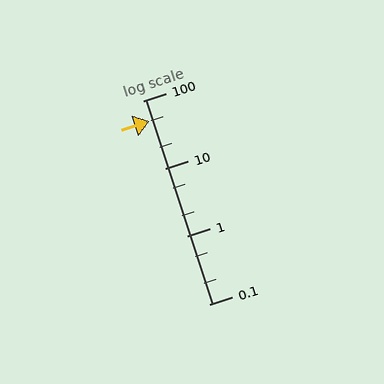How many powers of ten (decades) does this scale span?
The scale spans 3 decades, from 0.1 to 100.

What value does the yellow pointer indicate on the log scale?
The pointer indicates approximately 50.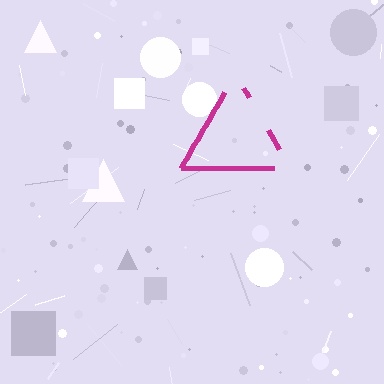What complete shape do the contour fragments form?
The contour fragments form a triangle.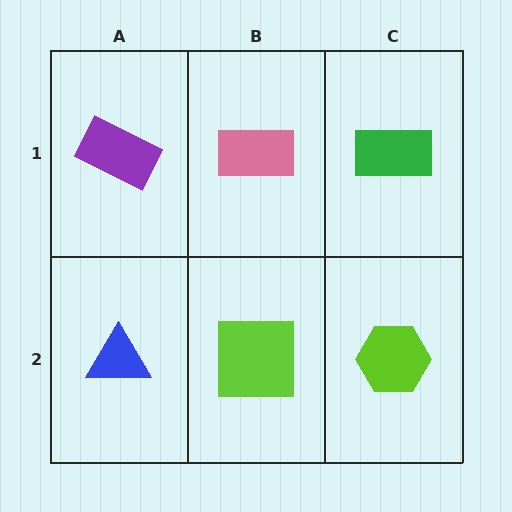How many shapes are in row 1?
3 shapes.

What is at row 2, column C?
A lime hexagon.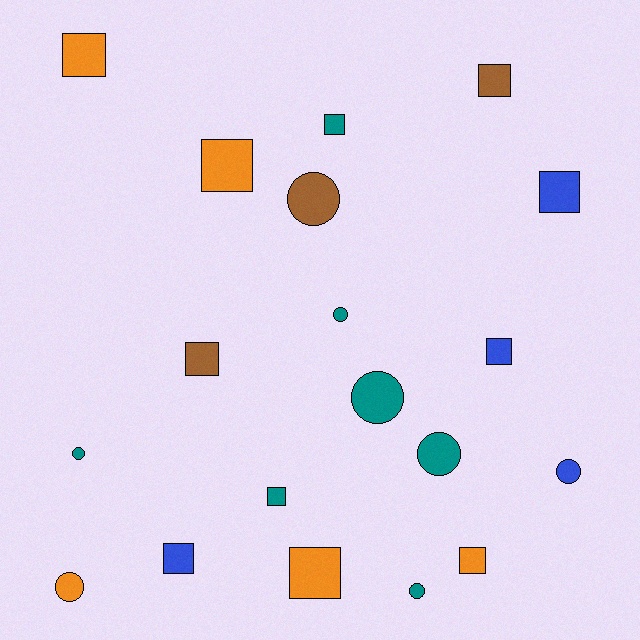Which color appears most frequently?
Teal, with 7 objects.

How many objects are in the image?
There are 19 objects.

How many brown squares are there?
There are 2 brown squares.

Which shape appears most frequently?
Square, with 11 objects.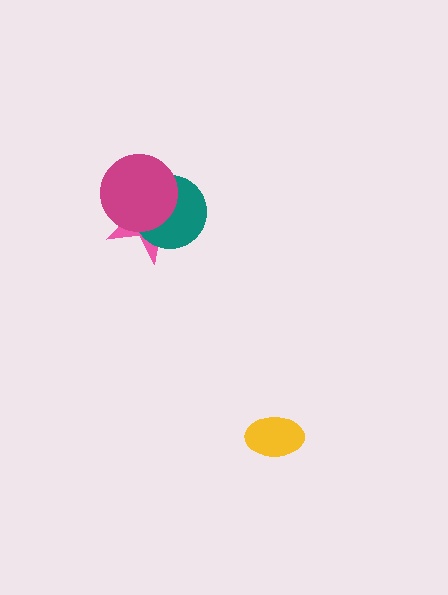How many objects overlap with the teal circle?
2 objects overlap with the teal circle.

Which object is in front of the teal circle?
The magenta circle is in front of the teal circle.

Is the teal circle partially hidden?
Yes, it is partially covered by another shape.